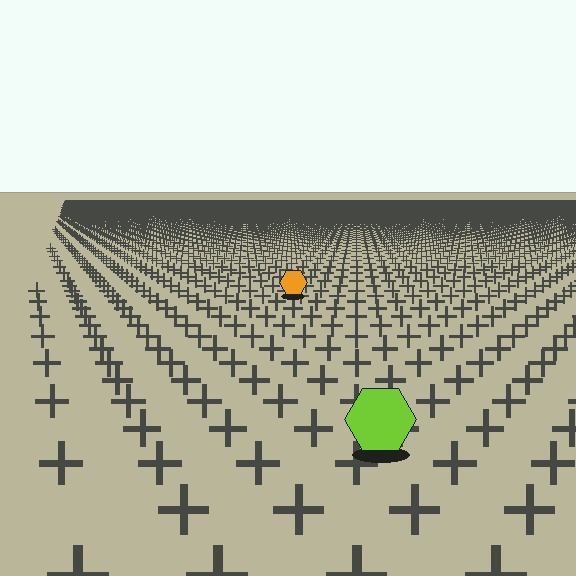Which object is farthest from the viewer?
The orange hexagon is farthest from the viewer. It appears smaller and the ground texture around it is denser.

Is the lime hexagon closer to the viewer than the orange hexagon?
Yes. The lime hexagon is closer — you can tell from the texture gradient: the ground texture is coarser near it.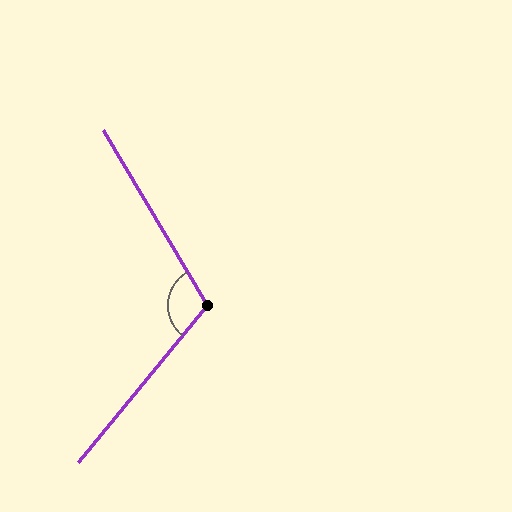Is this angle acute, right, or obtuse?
It is obtuse.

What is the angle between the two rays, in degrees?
Approximately 110 degrees.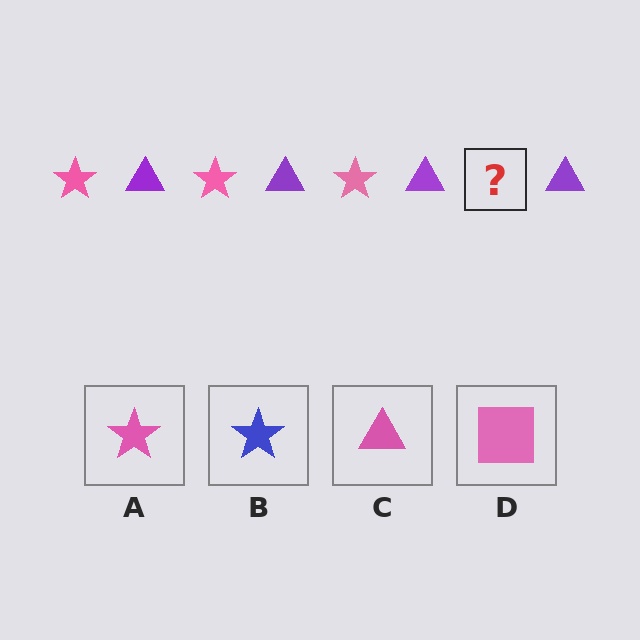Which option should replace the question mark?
Option A.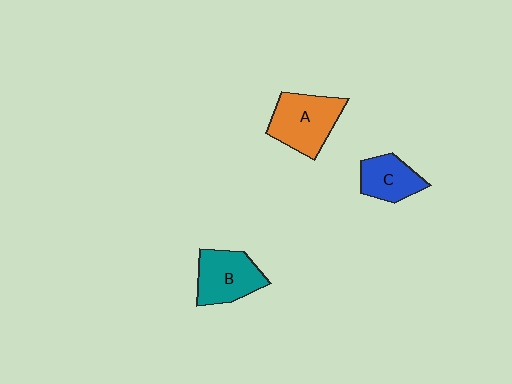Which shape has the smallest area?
Shape C (blue).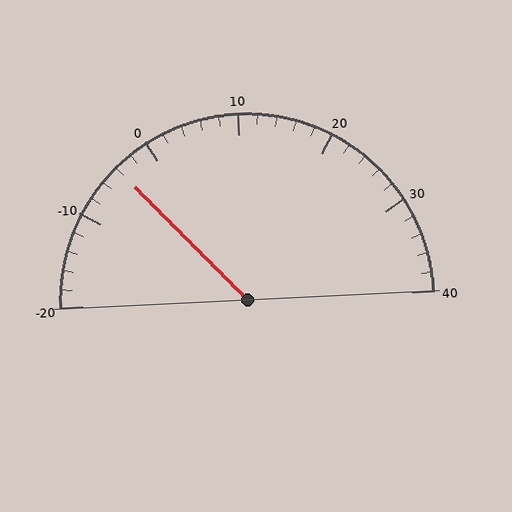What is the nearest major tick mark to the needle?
The nearest major tick mark is 0.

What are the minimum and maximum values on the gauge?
The gauge ranges from -20 to 40.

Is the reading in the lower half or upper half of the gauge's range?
The reading is in the lower half of the range (-20 to 40).